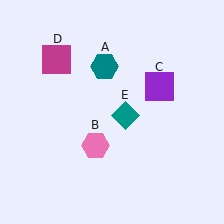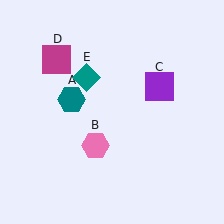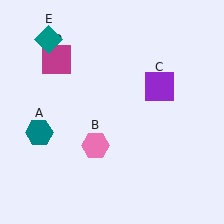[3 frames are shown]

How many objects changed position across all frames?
2 objects changed position: teal hexagon (object A), teal diamond (object E).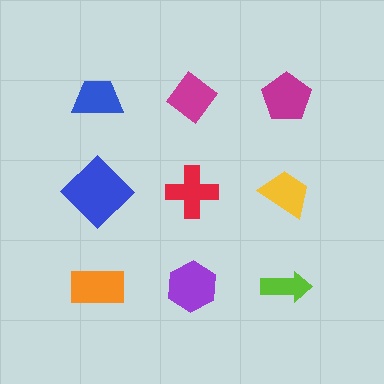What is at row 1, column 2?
A magenta diamond.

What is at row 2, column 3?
A yellow trapezoid.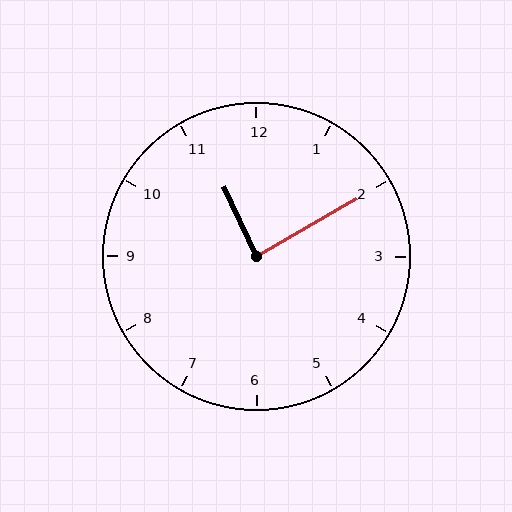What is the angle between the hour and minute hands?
Approximately 85 degrees.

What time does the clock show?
11:10.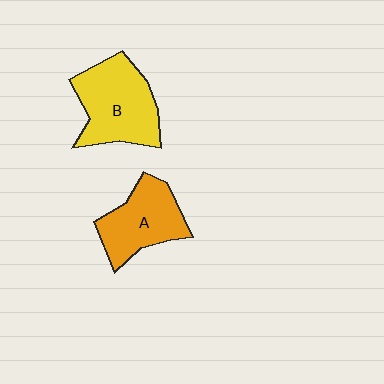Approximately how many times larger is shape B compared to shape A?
Approximately 1.2 times.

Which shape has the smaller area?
Shape A (orange).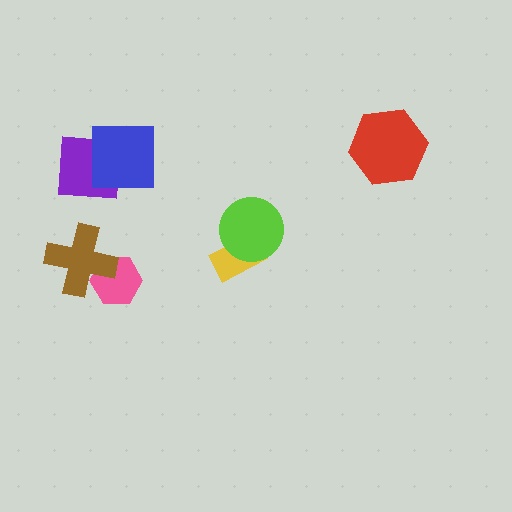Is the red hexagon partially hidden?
No, no other shape covers it.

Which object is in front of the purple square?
The blue square is in front of the purple square.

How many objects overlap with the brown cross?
1 object overlaps with the brown cross.